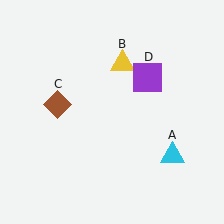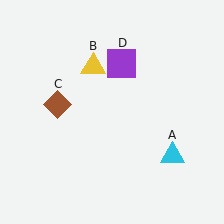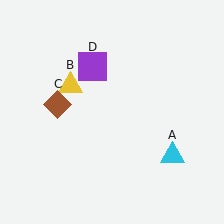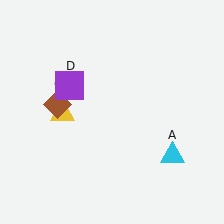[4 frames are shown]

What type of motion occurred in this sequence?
The yellow triangle (object B), purple square (object D) rotated counterclockwise around the center of the scene.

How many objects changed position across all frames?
2 objects changed position: yellow triangle (object B), purple square (object D).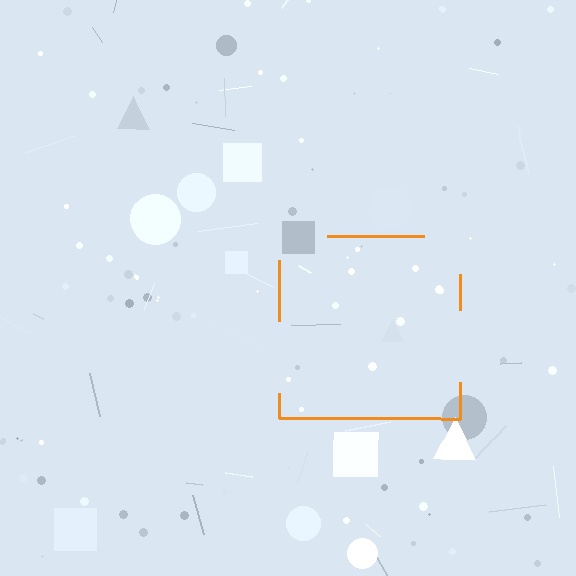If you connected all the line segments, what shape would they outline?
They would outline a square.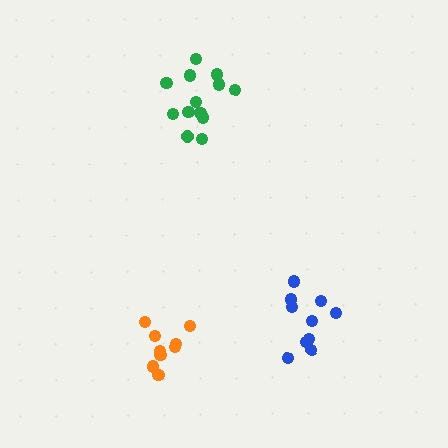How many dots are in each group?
Group 1: 13 dots, Group 2: 9 dots, Group 3: 10 dots (32 total).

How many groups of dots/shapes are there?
There are 3 groups.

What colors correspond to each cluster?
The clusters are colored: green, orange, blue.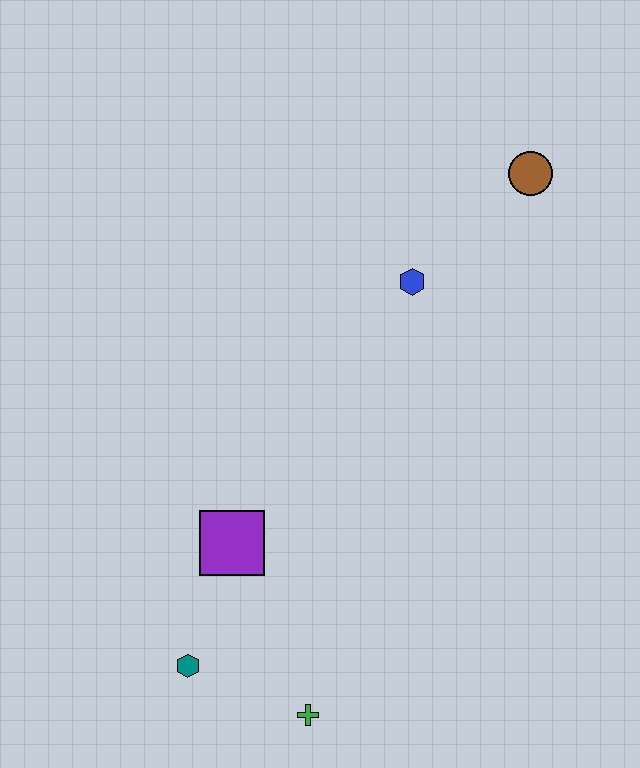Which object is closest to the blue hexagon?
The brown circle is closest to the blue hexagon.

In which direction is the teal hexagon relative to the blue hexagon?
The teal hexagon is below the blue hexagon.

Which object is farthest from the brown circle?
The teal hexagon is farthest from the brown circle.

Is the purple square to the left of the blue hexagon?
Yes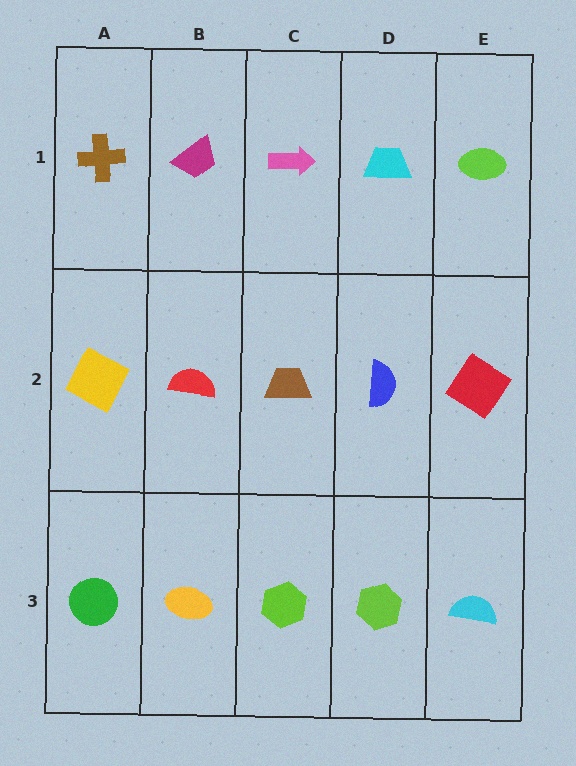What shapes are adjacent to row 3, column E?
A red diamond (row 2, column E), a lime hexagon (row 3, column D).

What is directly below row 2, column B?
A yellow ellipse.